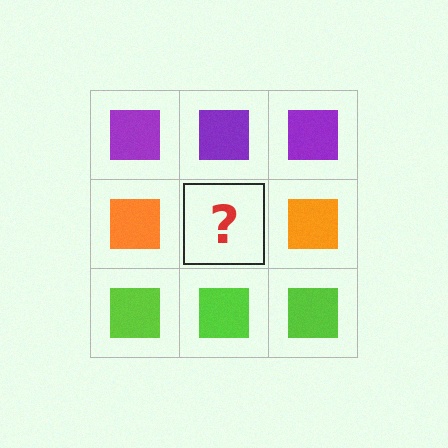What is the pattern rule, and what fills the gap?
The rule is that each row has a consistent color. The gap should be filled with an orange square.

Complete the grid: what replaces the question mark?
The question mark should be replaced with an orange square.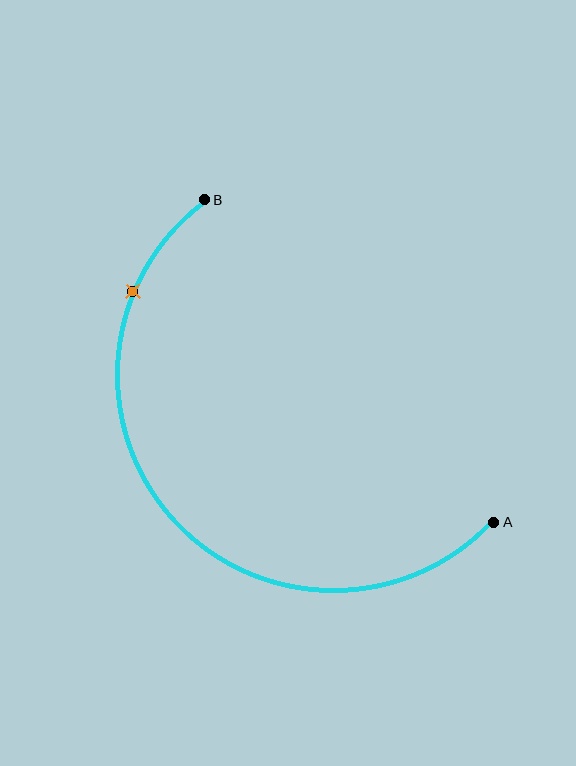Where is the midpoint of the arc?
The arc midpoint is the point on the curve farthest from the straight line joining A and B. It sits below and to the left of that line.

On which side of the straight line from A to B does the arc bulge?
The arc bulges below and to the left of the straight line connecting A and B.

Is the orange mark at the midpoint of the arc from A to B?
No. The orange mark lies on the arc but is closer to endpoint B. The arc midpoint would be at the point on the curve equidistant along the arc from both A and B.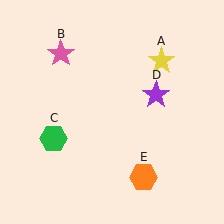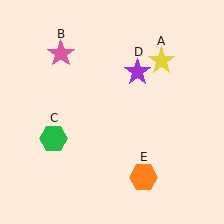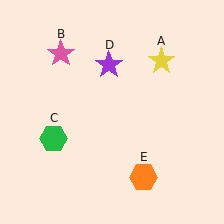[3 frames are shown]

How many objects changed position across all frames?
1 object changed position: purple star (object D).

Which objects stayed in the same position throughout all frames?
Yellow star (object A) and pink star (object B) and green hexagon (object C) and orange hexagon (object E) remained stationary.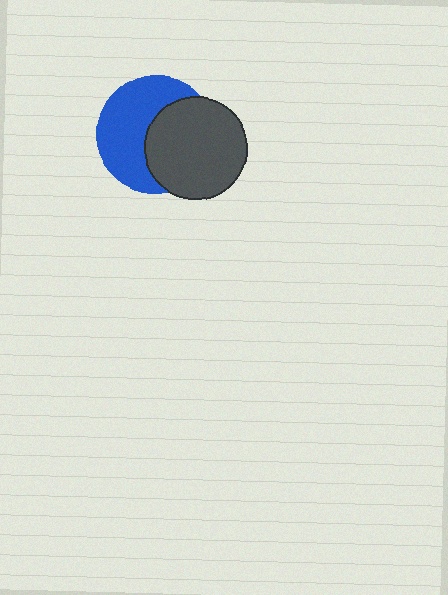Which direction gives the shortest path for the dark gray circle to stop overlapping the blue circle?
Moving right gives the shortest separation.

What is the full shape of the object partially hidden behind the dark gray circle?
The partially hidden object is a blue circle.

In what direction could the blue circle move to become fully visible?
The blue circle could move left. That would shift it out from behind the dark gray circle entirely.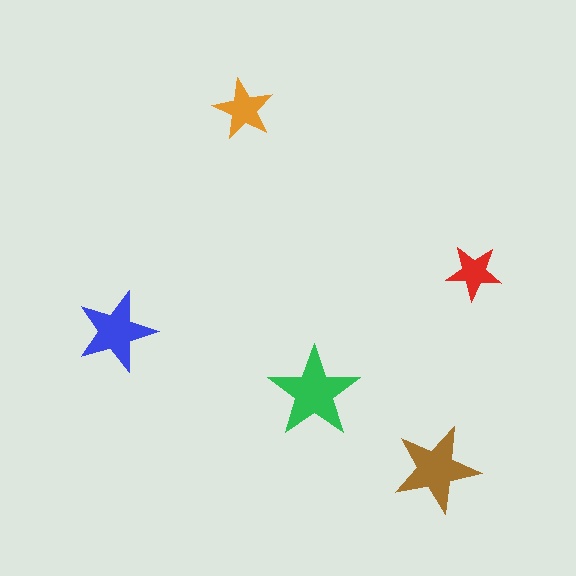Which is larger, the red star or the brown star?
The brown one.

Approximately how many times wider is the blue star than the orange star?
About 1.5 times wider.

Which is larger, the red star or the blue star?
The blue one.